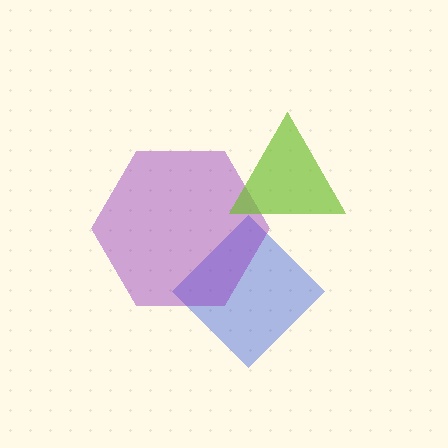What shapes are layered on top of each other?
The layered shapes are: a blue diamond, a purple hexagon, a lime triangle.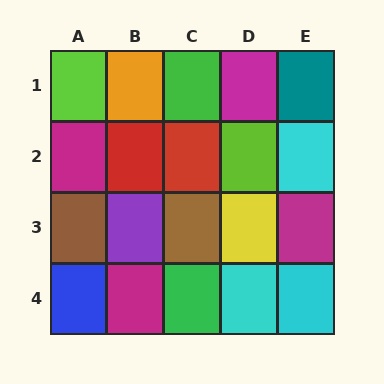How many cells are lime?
2 cells are lime.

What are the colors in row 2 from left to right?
Magenta, red, red, lime, cyan.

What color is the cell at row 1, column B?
Orange.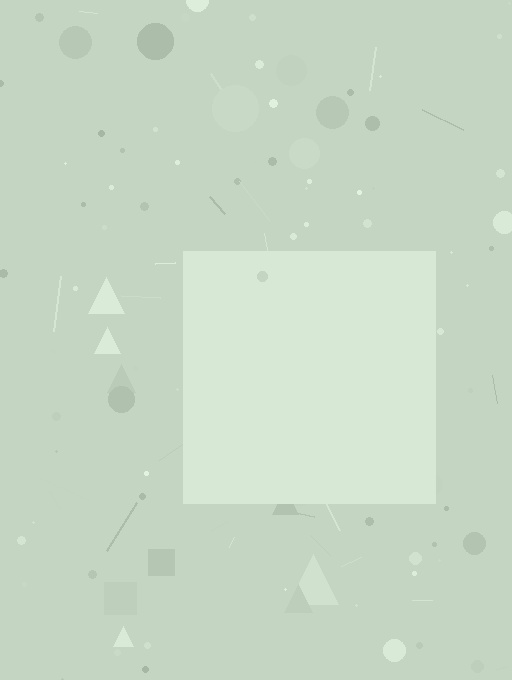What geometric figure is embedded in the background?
A square is embedded in the background.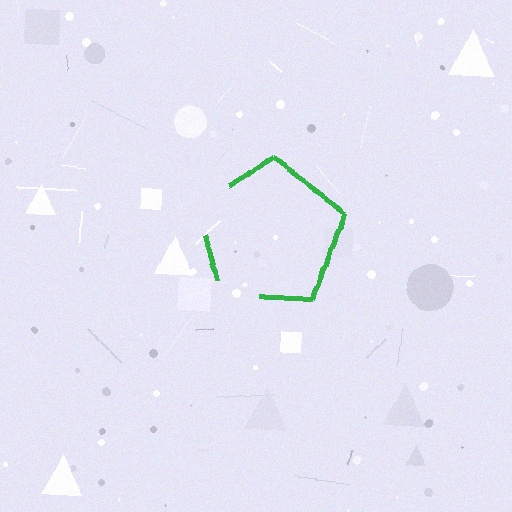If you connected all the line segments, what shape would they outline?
They would outline a pentagon.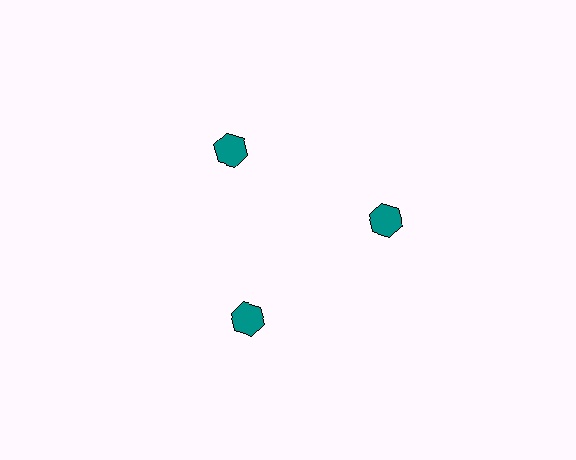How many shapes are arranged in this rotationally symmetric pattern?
There are 3 shapes, arranged in 3 groups of 1.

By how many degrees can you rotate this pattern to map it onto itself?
The pattern maps onto itself every 120 degrees of rotation.